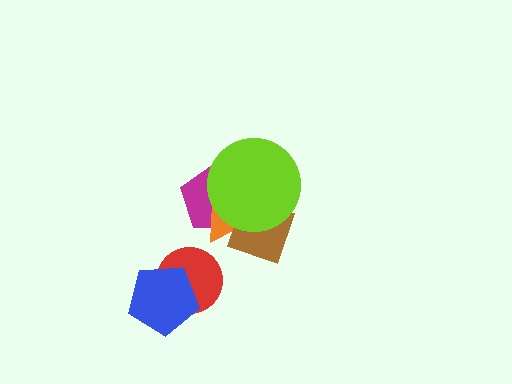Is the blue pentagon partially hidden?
No, no other shape covers it.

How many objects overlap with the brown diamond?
3 objects overlap with the brown diamond.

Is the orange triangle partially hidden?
Yes, it is partially covered by another shape.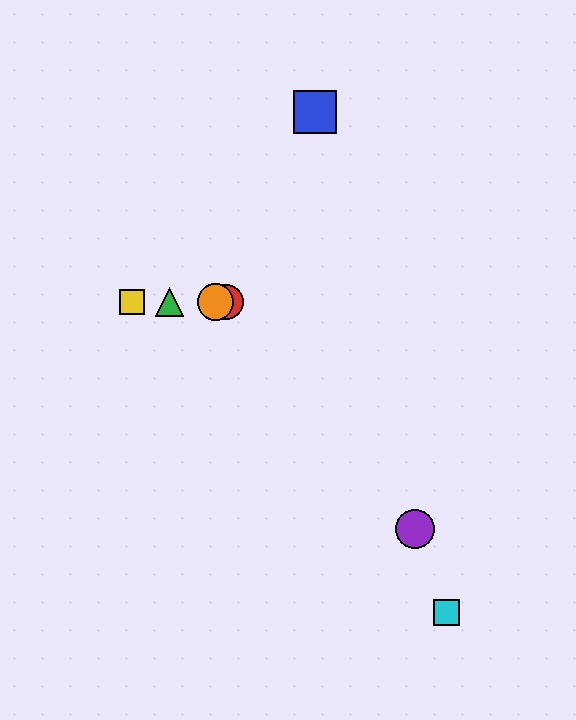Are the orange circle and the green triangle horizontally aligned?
Yes, both are at y≈302.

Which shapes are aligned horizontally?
The red circle, the green triangle, the yellow square, the orange circle are aligned horizontally.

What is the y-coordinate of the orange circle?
The orange circle is at y≈302.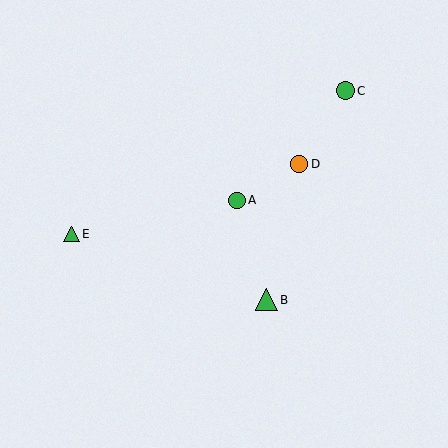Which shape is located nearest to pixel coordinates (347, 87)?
The green circle (labeled C) at (346, 91) is nearest to that location.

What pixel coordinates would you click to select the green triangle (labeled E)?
Click at (72, 234) to select the green triangle E.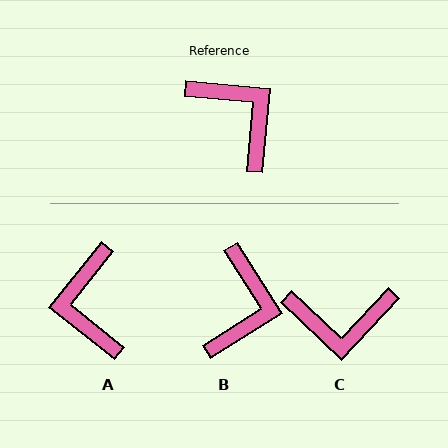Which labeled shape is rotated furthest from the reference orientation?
A, about 147 degrees away.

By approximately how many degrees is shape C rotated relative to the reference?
Approximately 128 degrees clockwise.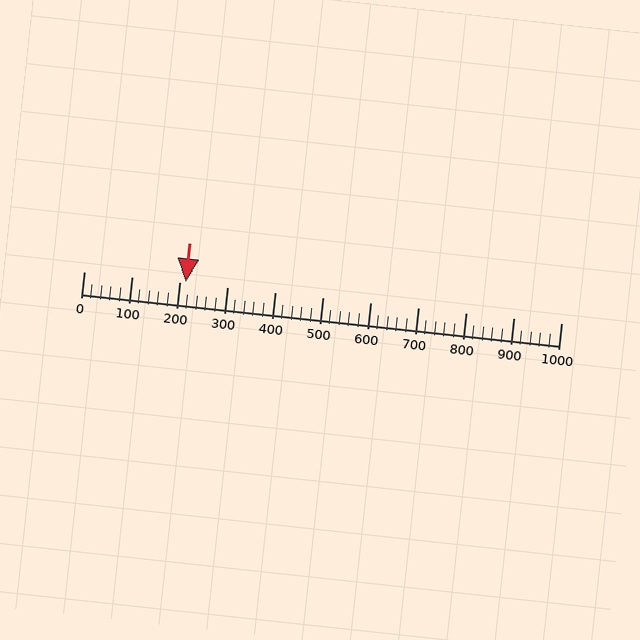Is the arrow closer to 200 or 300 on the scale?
The arrow is closer to 200.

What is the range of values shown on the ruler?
The ruler shows values from 0 to 1000.